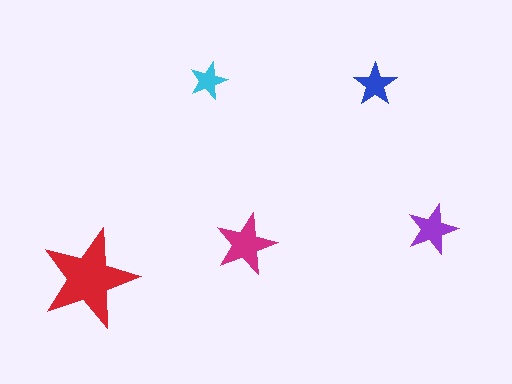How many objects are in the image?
There are 5 objects in the image.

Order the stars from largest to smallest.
the red one, the magenta one, the purple one, the blue one, the cyan one.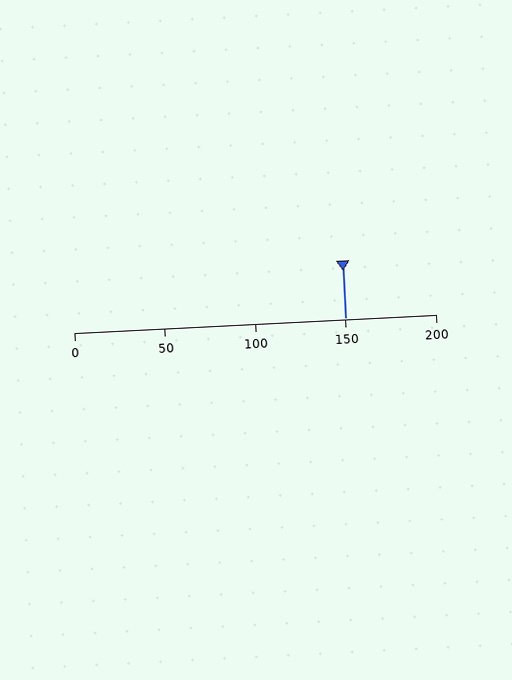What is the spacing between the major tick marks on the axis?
The major ticks are spaced 50 apart.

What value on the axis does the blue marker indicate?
The marker indicates approximately 150.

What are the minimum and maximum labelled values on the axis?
The axis runs from 0 to 200.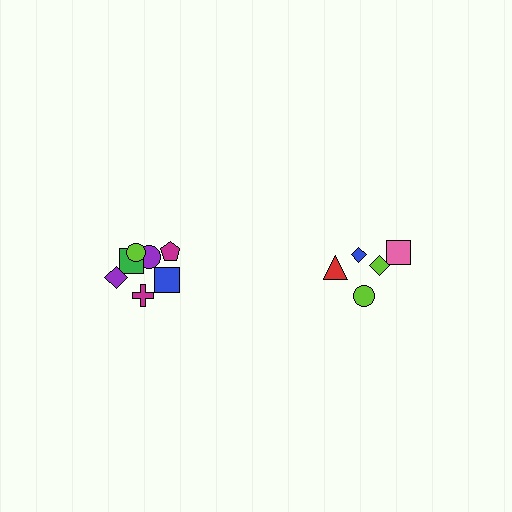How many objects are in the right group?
There are 5 objects.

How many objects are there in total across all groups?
There are 12 objects.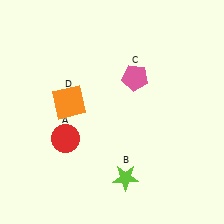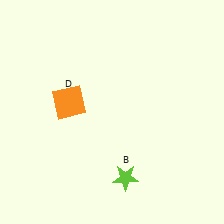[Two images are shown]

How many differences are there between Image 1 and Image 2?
There are 2 differences between the two images.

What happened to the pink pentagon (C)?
The pink pentagon (C) was removed in Image 2. It was in the top-right area of Image 1.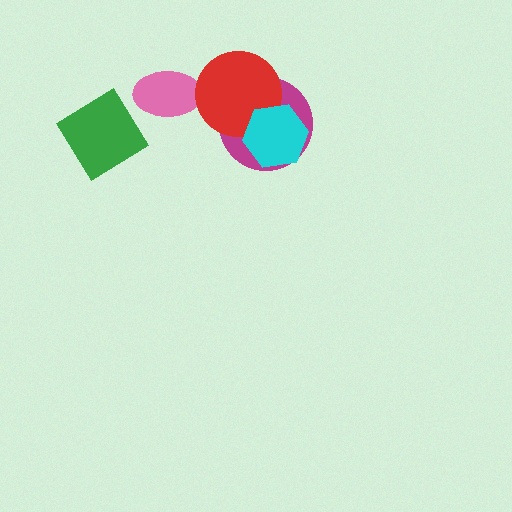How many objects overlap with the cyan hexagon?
2 objects overlap with the cyan hexagon.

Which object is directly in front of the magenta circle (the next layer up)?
The red circle is directly in front of the magenta circle.